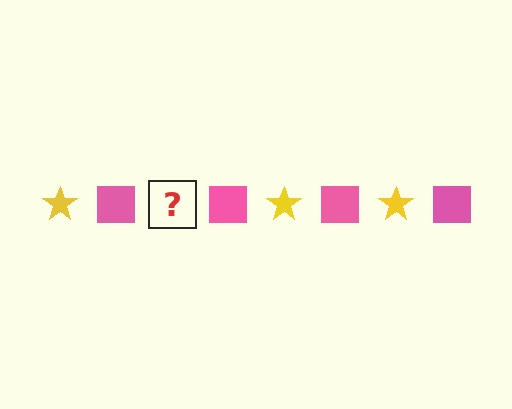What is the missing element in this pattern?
The missing element is a yellow star.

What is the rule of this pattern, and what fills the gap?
The rule is that the pattern alternates between yellow star and pink square. The gap should be filled with a yellow star.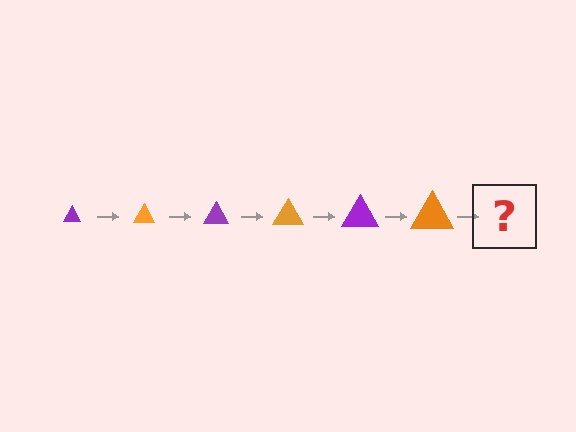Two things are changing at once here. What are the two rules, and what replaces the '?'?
The two rules are that the triangle grows larger each step and the color cycles through purple and orange. The '?' should be a purple triangle, larger than the previous one.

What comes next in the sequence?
The next element should be a purple triangle, larger than the previous one.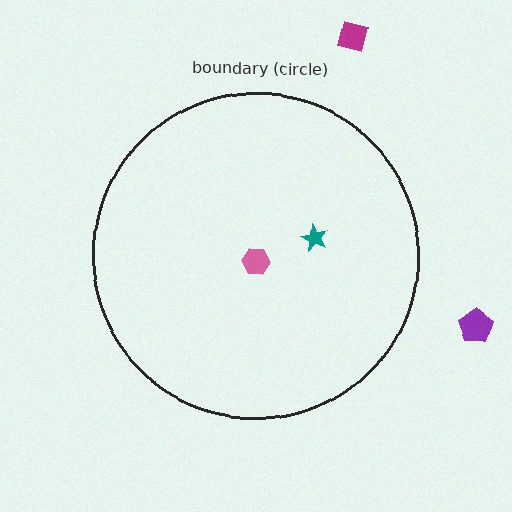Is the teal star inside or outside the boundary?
Inside.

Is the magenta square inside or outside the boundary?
Outside.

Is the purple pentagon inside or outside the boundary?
Outside.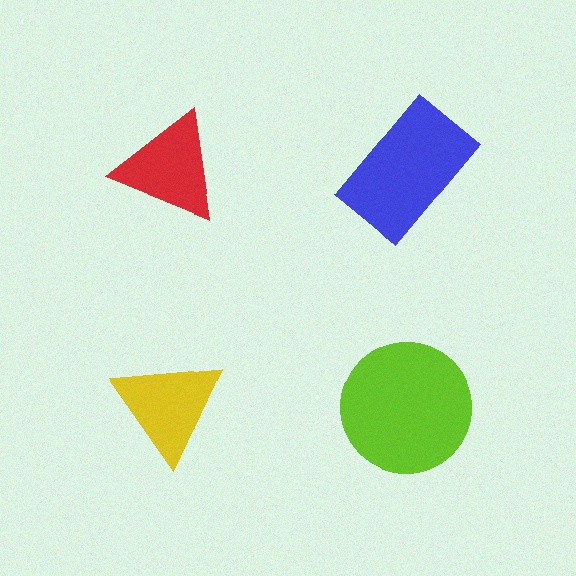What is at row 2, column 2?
A lime circle.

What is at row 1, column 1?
A red triangle.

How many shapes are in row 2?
2 shapes.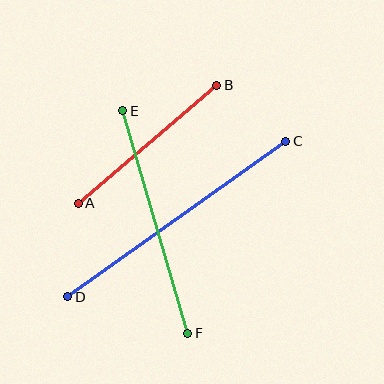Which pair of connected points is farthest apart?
Points C and D are farthest apart.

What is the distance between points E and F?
The distance is approximately 232 pixels.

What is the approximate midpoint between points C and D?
The midpoint is at approximately (177, 219) pixels.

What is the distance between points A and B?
The distance is approximately 182 pixels.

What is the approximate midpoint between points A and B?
The midpoint is at approximately (147, 144) pixels.